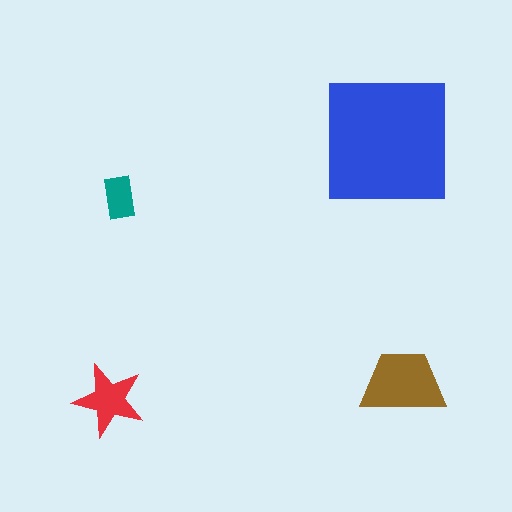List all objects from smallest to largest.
The teal rectangle, the red star, the brown trapezoid, the blue square.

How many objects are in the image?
There are 4 objects in the image.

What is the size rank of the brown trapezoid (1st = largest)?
2nd.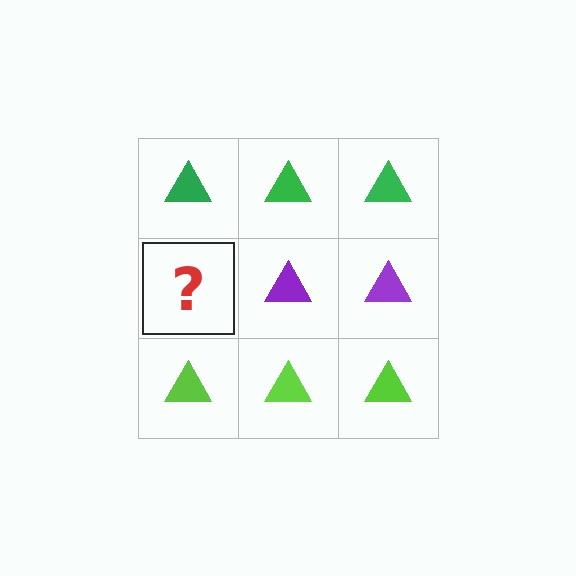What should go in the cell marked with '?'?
The missing cell should contain a purple triangle.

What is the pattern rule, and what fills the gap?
The rule is that each row has a consistent color. The gap should be filled with a purple triangle.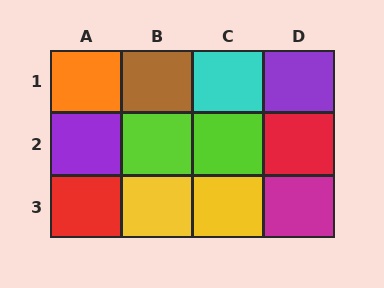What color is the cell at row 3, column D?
Magenta.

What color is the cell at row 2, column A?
Purple.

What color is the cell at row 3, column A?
Red.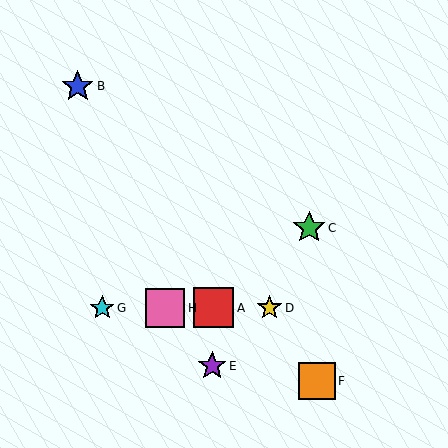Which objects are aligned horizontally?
Objects A, D, G, H are aligned horizontally.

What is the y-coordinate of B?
Object B is at y≈86.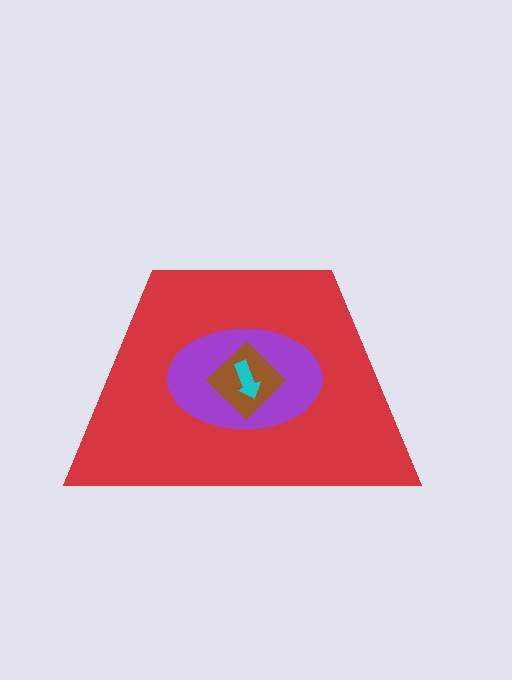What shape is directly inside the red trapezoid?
The purple ellipse.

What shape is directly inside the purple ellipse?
The brown diamond.